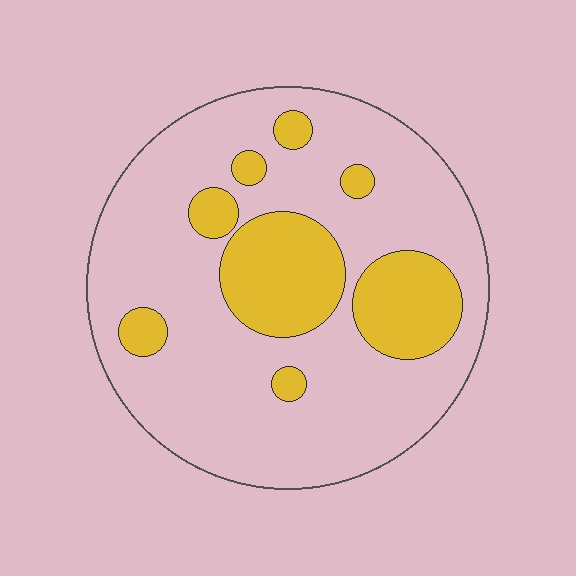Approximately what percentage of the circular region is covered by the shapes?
Approximately 25%.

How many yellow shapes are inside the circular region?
8.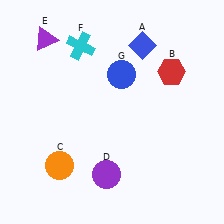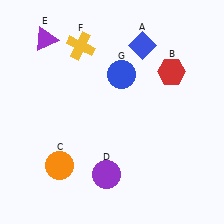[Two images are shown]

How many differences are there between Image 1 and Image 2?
There is 1 difference between the two images.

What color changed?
The cross (F) changed from cyan in Image 1 to yellow in Image 2.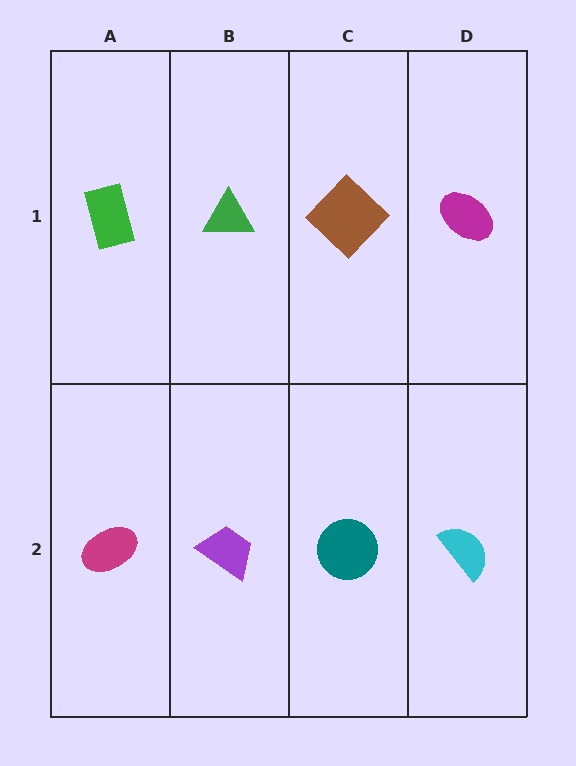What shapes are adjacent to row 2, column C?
A brown diamond (row 1, column C), a purple trapezoid (row 2, column B), a cyan semicircle (row 2, column D).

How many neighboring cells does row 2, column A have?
2.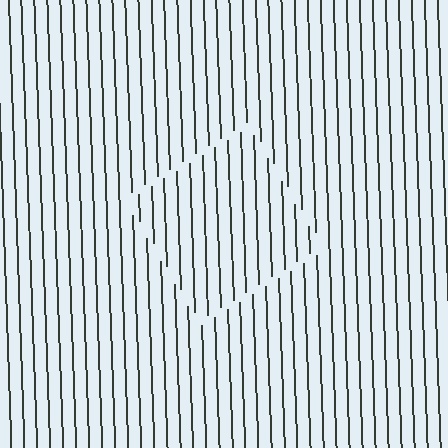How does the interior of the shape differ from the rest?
The interior of the shape contains the same grating, shifted by half a period — the contour is defined by the phase discontinuity where line-ends from the inner and outer gratings abut.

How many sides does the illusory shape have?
4 sides — the line-ends trace a square.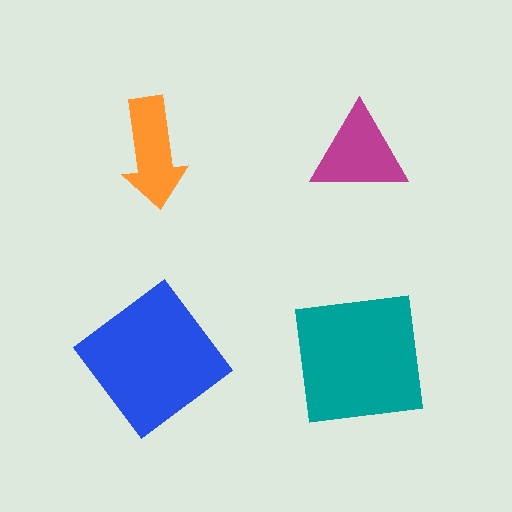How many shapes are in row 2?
2 shapes.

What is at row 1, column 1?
An orange arrow.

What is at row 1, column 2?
A magenta triangle.